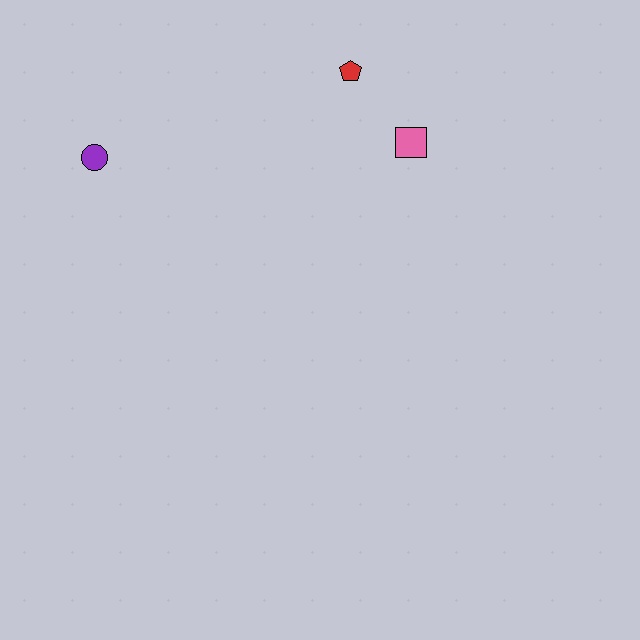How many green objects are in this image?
There are no green objects.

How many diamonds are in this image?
There are no diamonds.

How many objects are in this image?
There are 3 objects.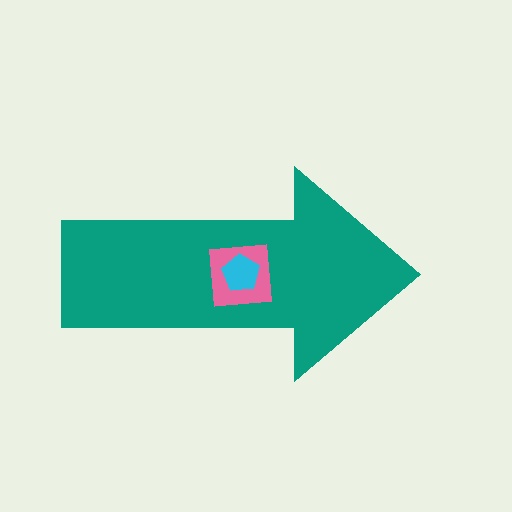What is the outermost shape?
The teal arrow.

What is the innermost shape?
The cyan pentagon.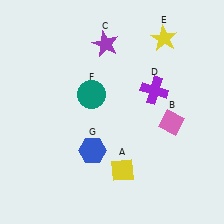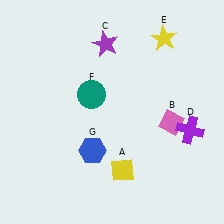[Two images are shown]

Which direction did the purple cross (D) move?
The purple cross (D) moved down.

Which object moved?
The purple cross (D) moved down.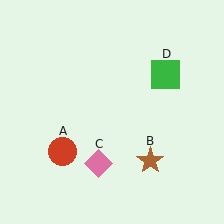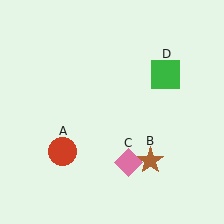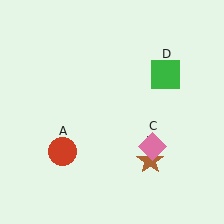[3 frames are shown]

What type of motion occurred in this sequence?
The pink diamond (object C) rotated counterclockwise around the center of the scene.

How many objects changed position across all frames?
1 object changed position: pink diamond (object C).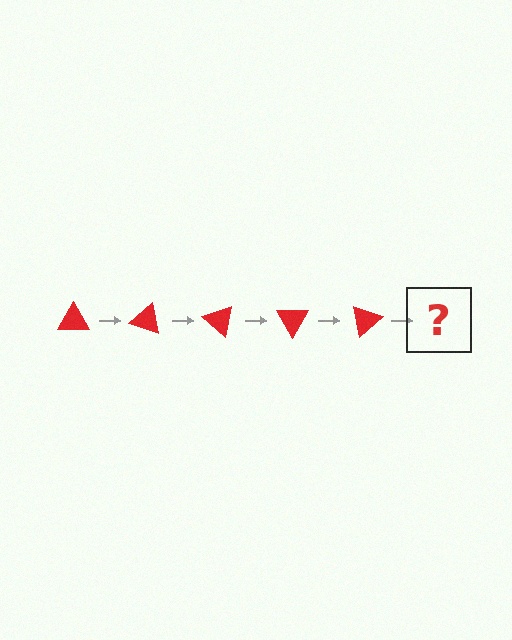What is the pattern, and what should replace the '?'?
The pattern is that the triangle rotates 20 degrees each step. The '?' should be a red triangle rotated 100 degrees.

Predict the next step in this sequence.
The next step is a red triangle rotated 100 degrees.